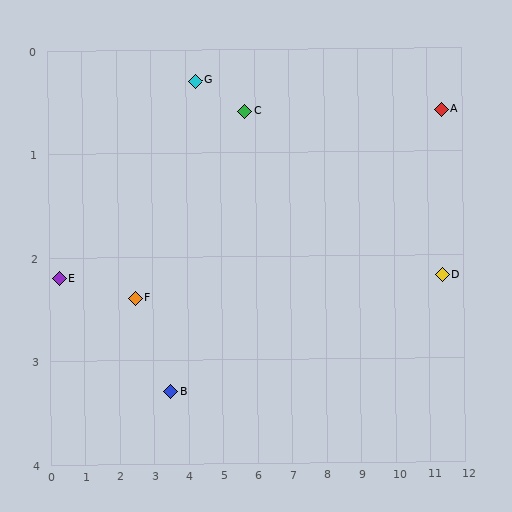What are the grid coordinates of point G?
Point G is at approximately (4.3, 0.3).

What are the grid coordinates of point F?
Point F is at approximately (2.5, 2.4).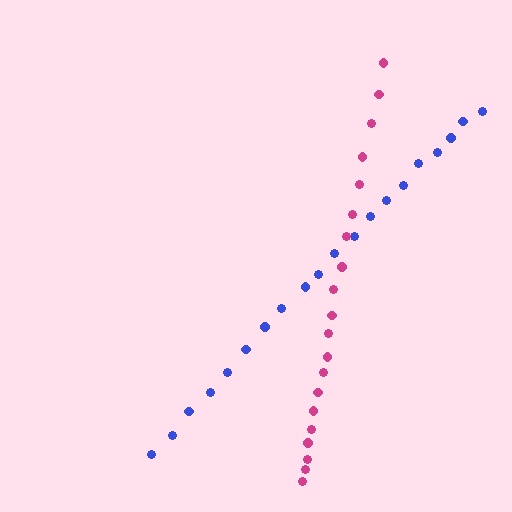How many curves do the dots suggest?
There are 2 distinct paths.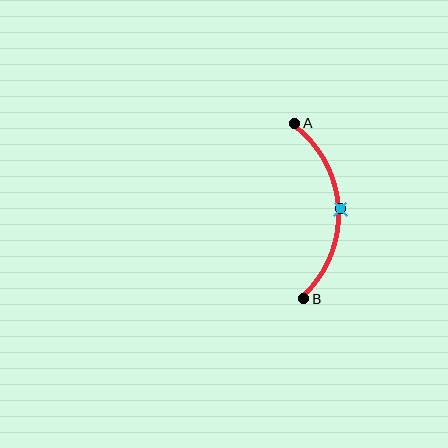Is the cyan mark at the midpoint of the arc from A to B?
Yes. The cyan mark lies on the arc at equal arc-length from both A and B — it is the arc midpoint.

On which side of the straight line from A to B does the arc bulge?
The arc bulges to the right of the straight line connecting A and B.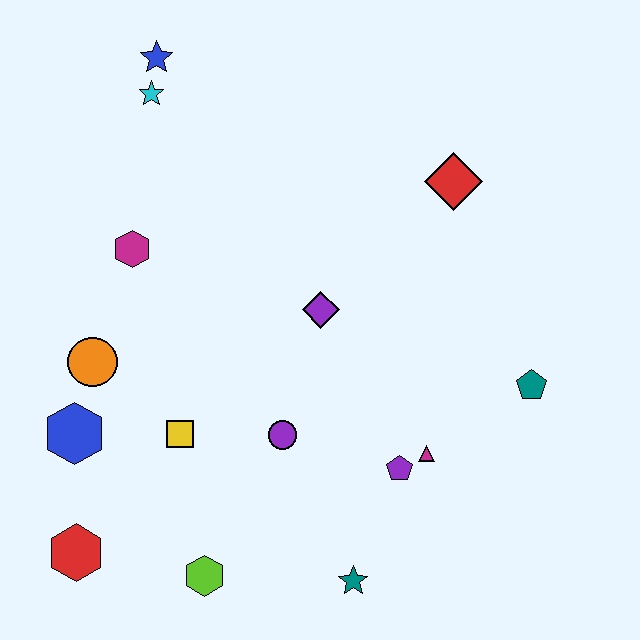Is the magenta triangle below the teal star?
No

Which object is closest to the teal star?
The purple pentagon is closest to the teal star.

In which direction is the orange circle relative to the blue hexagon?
The orange circle is above the blue hexagon.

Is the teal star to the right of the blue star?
Yes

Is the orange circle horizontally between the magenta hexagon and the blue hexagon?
Yes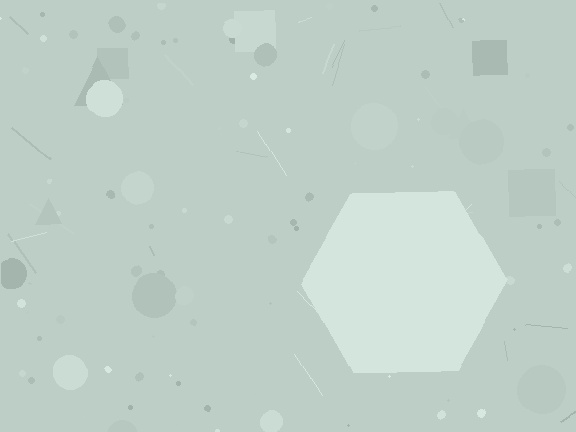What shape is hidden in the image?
A hexagon is hidden in the image.